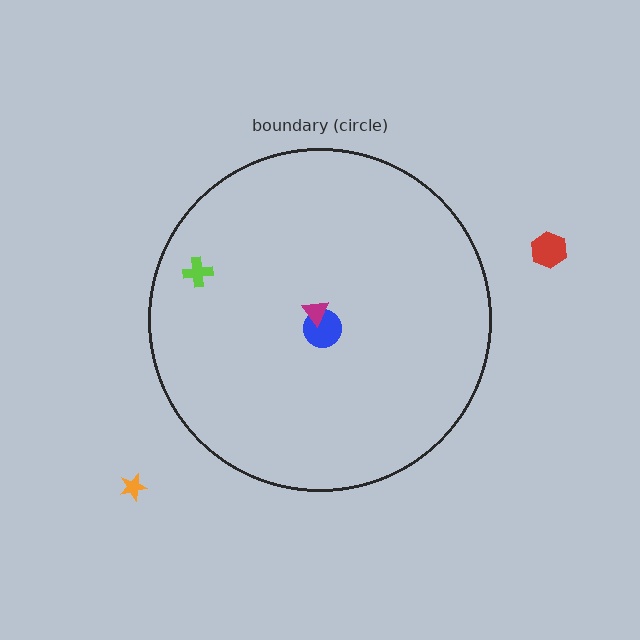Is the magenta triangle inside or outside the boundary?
Inside.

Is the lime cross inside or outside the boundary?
Inside.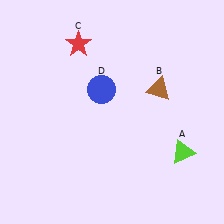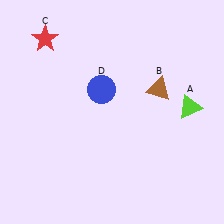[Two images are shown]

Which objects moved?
The objects that moved are: the lime triangle (A), the red star (C).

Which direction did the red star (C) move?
The red star (C) moved left.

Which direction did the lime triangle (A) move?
The lime triangle (A) moved up.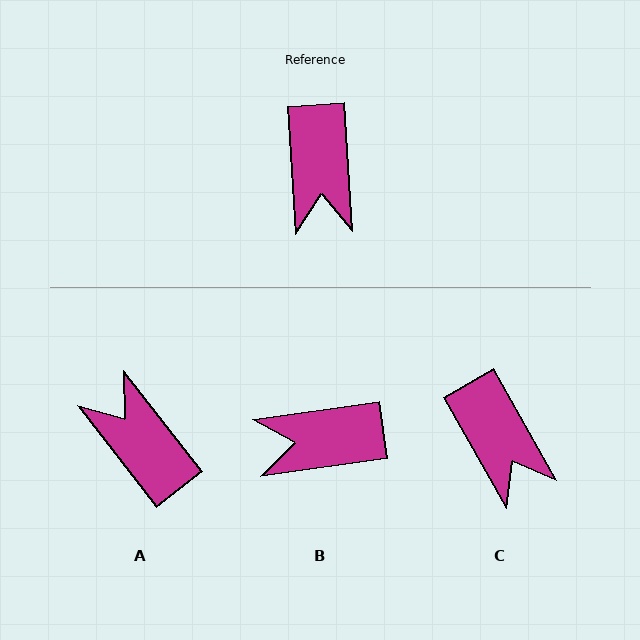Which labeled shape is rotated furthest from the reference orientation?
A, about 146 degrees away.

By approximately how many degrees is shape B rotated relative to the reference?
Approximately 86 degrees clockwise.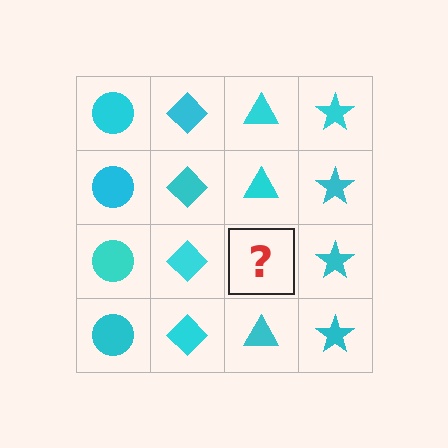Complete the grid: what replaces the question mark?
The question mark should be replaced with a cyan triangle.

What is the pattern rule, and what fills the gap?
The rule is that each column has a consistent shape. The gap should be filled with a cyan triangle.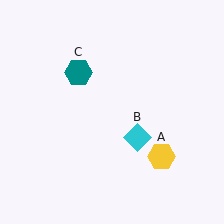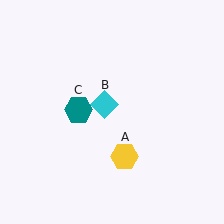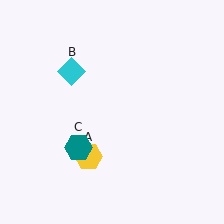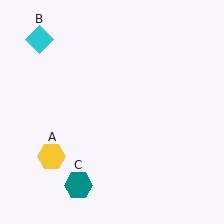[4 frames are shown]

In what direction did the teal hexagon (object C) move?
The teal hexagon (object C) moved down.